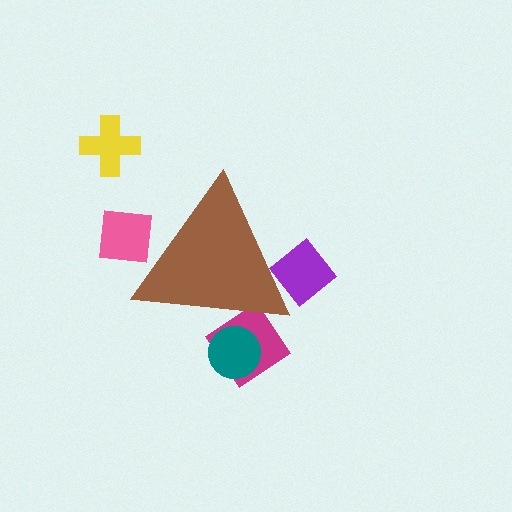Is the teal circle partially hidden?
Yes, the teal circle is partially hidden behind the brown triangle.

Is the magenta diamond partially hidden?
Yes, the magenta diamond is partially hidden behind the brown triangle.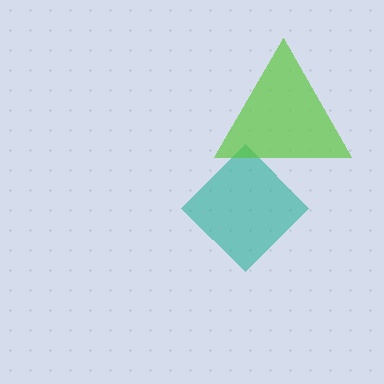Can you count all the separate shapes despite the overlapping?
Yes, there are 2 separate shapes.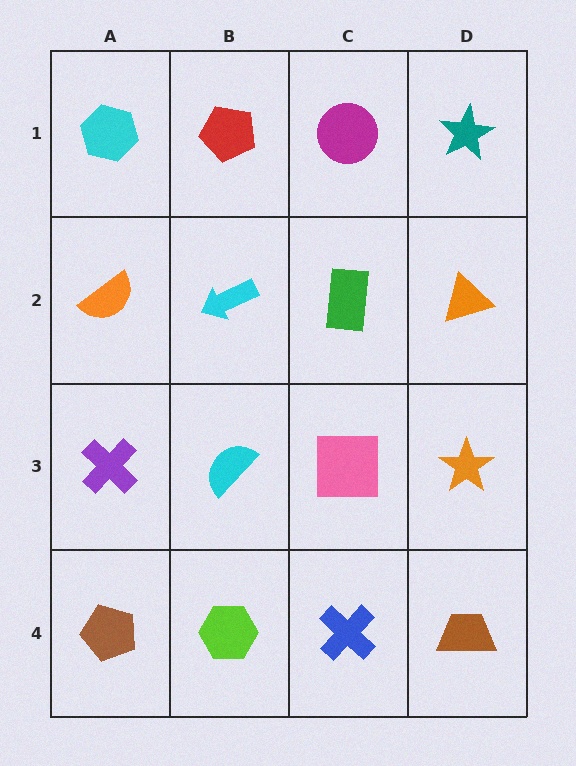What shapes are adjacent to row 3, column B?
A cyan arrow (row 2, column B), a lime hexagon (row 4, column B), a purple cross (row 3, column A), a pink square (row 3, column C).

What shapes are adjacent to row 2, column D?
A teal star (row 1, column D), an orange star (row 3, column D), a green rectangle (row 2, column C).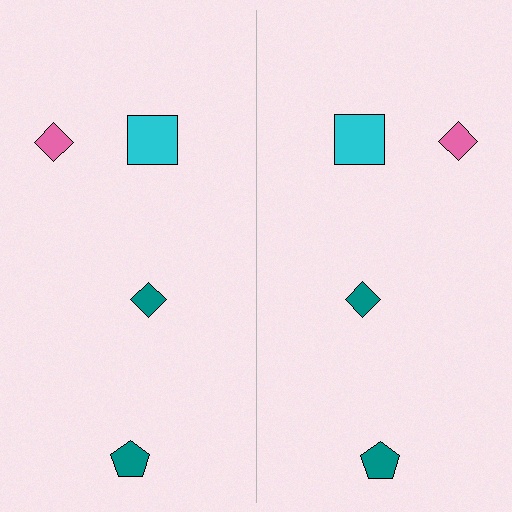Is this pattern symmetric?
Yes, this pattern has bilateral (reflection) symmetry.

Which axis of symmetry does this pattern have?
The pattern has a vertical axis of symmetry running through the center of the image.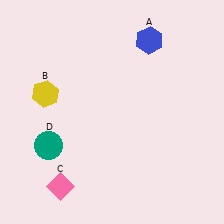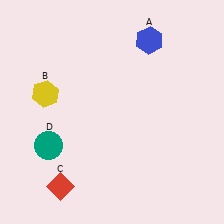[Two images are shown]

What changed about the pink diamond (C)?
In Image 1, C is pink. In Image 2, it changed to red.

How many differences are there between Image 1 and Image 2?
There is 1 difference between the two images.